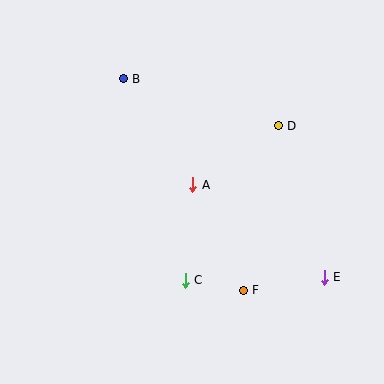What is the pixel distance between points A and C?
The distance between A and C is 96 pixels.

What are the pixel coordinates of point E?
Point E is at (324, 277).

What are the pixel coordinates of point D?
Point D is at (278, 126).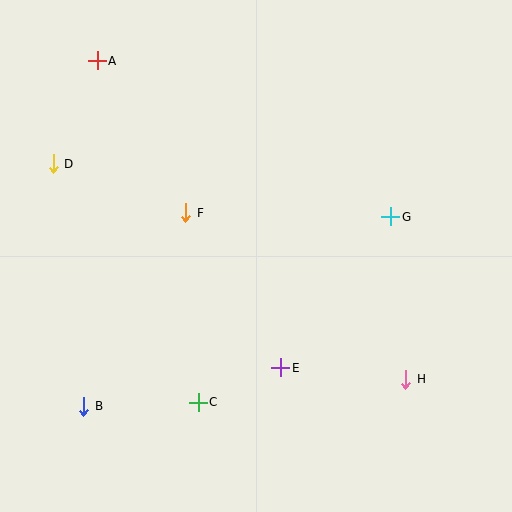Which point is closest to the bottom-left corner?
Point B is closest to the bottom-left corner.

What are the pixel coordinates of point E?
Point E is at (281, 368).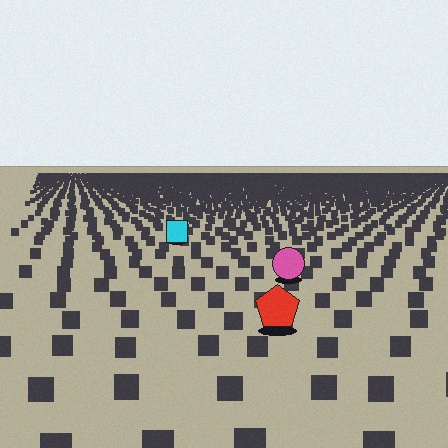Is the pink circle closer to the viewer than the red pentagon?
No. The red pentagon is closer — you can tell from the texture gradient: the ground texture is coarser near it.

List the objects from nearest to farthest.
From nearest to farthest: the red pentagon, the pink circle, the cyan square.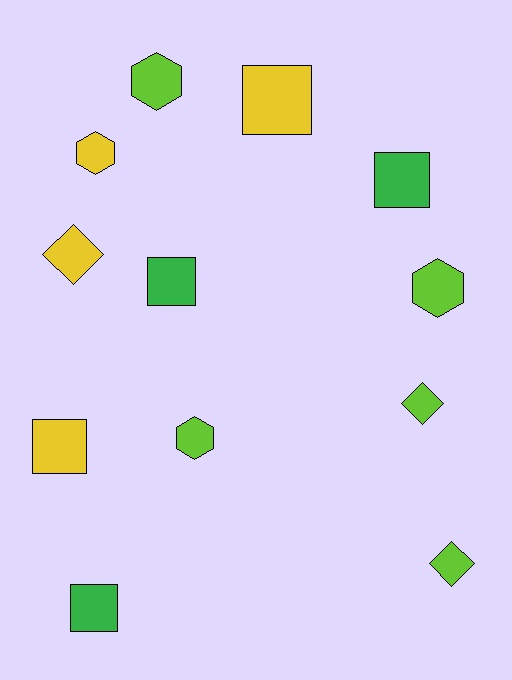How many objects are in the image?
There are 12 objects.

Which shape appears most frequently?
Square, with 5 objects.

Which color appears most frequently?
Lime, with 5 objects.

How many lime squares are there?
There are no lime squares.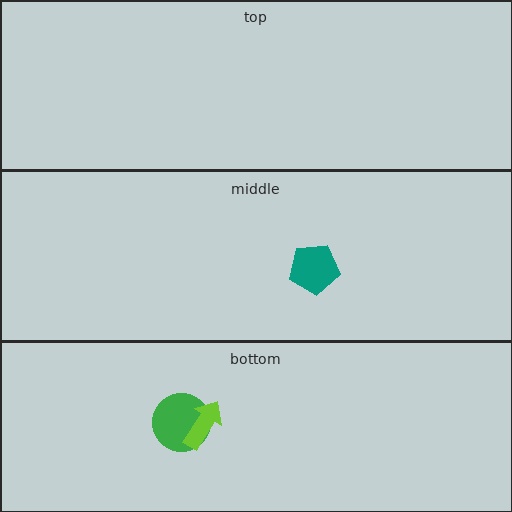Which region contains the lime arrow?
The bottom region.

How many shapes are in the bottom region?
2.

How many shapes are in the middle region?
1.